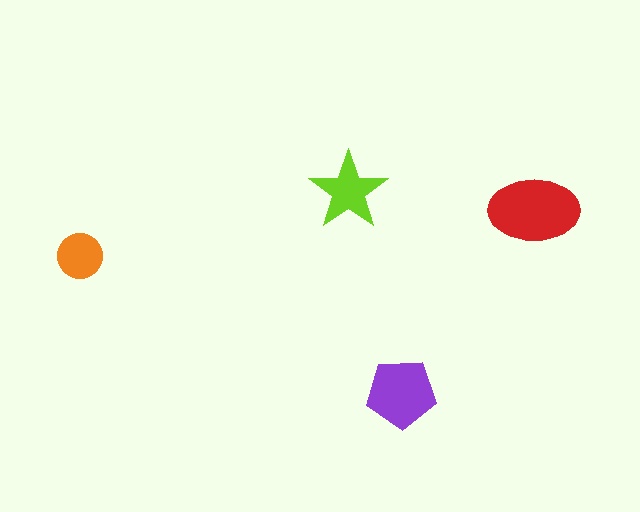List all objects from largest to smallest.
The red ellipse, the purple pentagon, the lime star, the orange circle.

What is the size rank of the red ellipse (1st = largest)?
1st.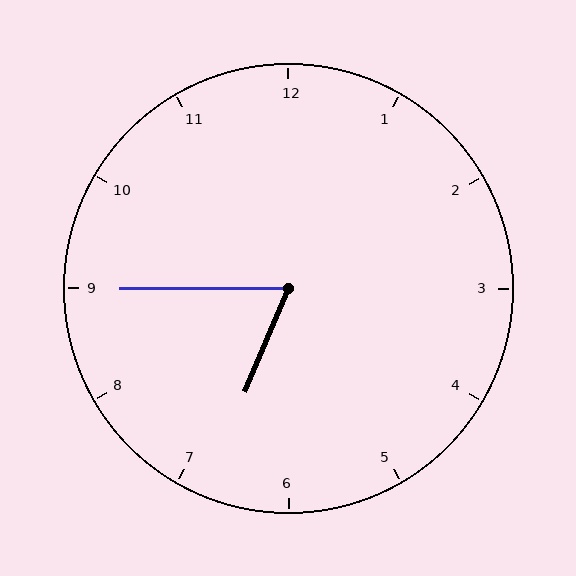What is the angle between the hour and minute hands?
Approximately 68 degrees.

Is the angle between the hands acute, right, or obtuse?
It is acute.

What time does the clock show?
6:45.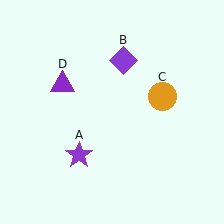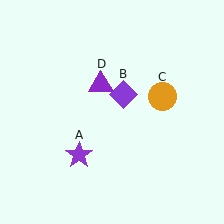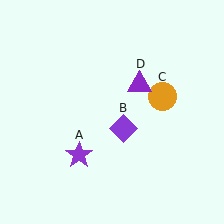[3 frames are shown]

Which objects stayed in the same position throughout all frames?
Purple star (object A) and orange circle (object C) remained stationary.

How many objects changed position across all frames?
2 objects changed position: purple diamond (object B), purple triangle (object D).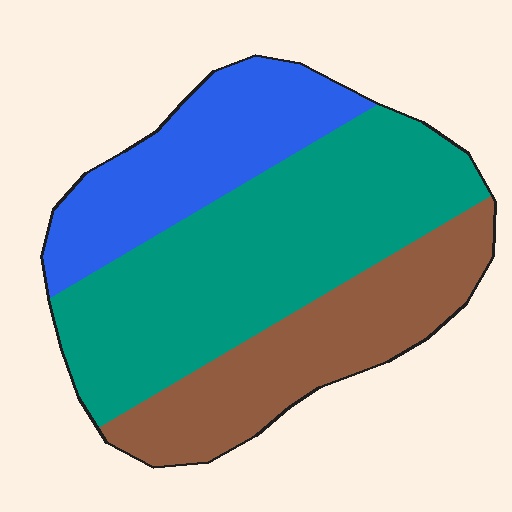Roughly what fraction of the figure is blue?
Blue covers about 25% of the figure.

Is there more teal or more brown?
Teal.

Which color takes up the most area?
Teal, at roughly 50%.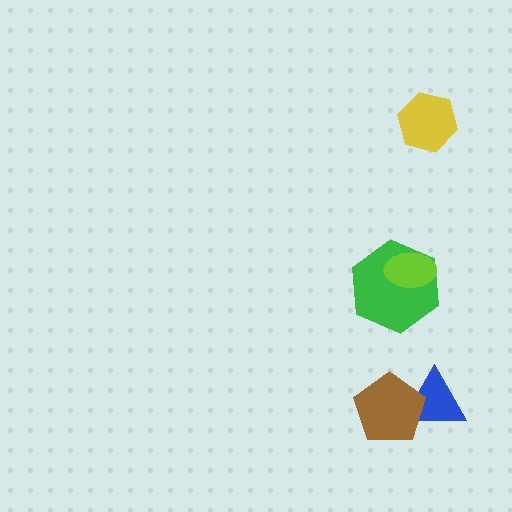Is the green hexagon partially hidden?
Yes, it is partially covered by another shape.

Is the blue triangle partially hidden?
Yes, it is partially covered by another shape.